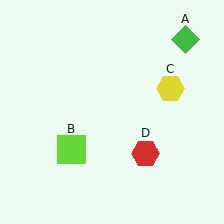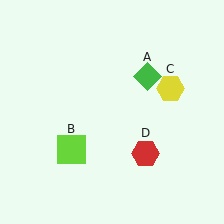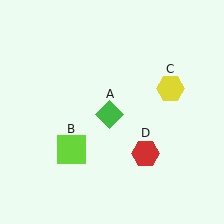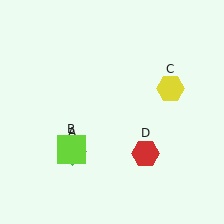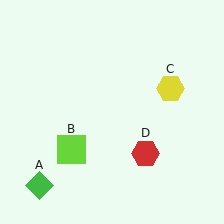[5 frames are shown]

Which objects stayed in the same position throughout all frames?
Lime square (object B) and yellow hexagon (object C) and red hexagon (object D) remained stationary.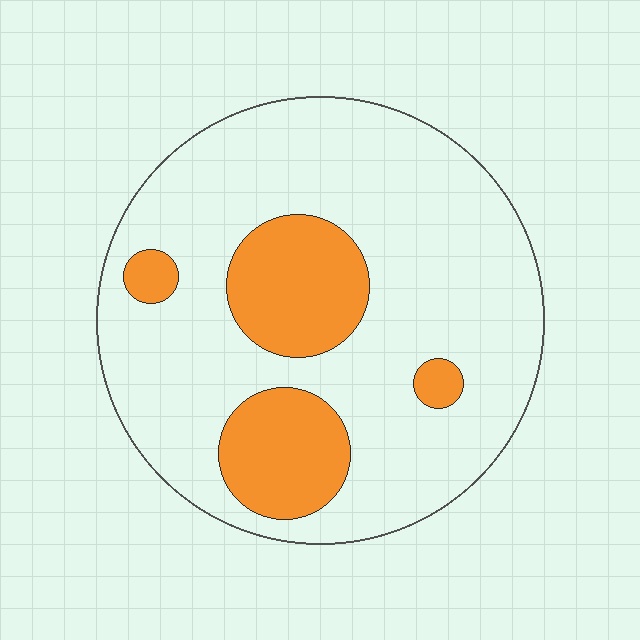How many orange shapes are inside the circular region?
4.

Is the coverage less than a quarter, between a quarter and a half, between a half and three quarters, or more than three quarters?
Less than a quarter.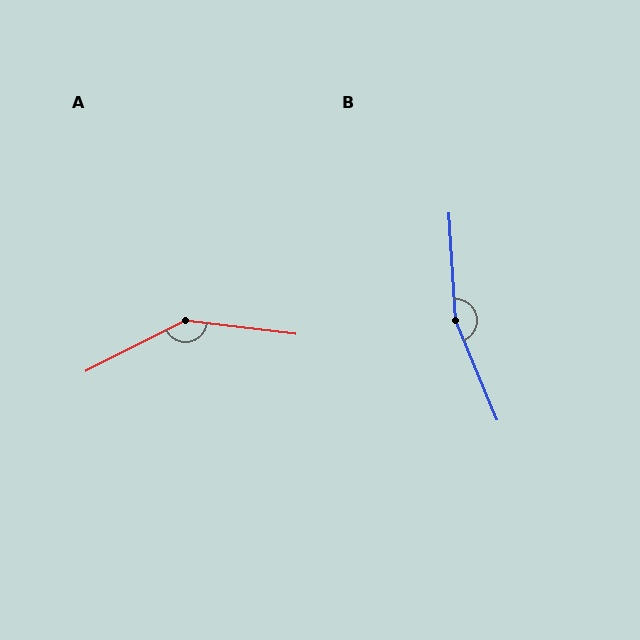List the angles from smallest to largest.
A (146°), B (161°).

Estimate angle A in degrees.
Approximately 146 degrees.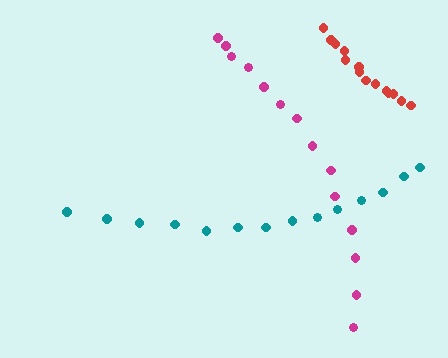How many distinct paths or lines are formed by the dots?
There are 3 distinct paths.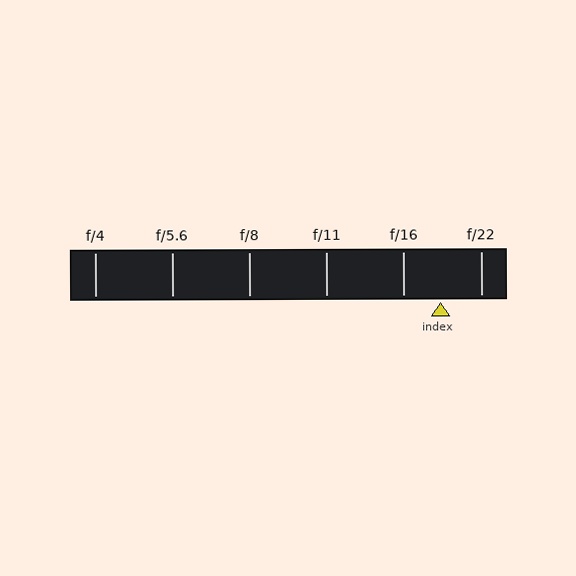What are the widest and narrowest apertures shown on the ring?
The widest aperture shown is f/4 and the narrowest is f/22.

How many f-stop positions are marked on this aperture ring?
There are 6 f-stop positions marked.